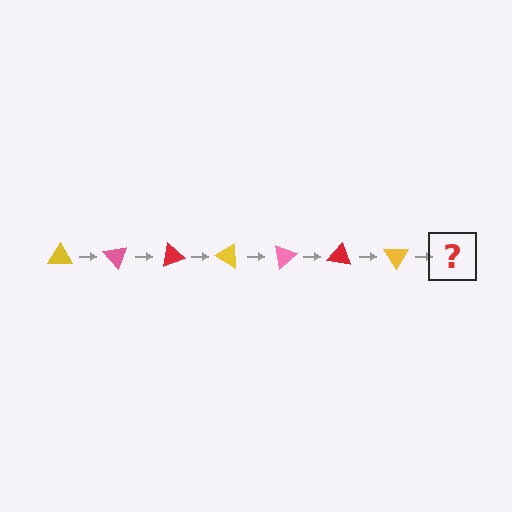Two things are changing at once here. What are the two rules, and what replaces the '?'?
The two rules are that it rotates 50 degrees each step and the color cycles through yellow, pink, and red. The '?' should be a pink triangle, rotated 350 degrees from the start.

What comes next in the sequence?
The next element should be a pink triangle, rotated 350 degrees from the start.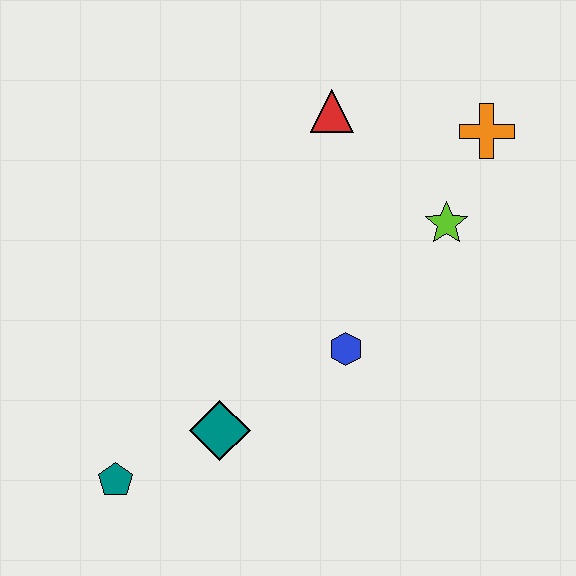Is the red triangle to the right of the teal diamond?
Yes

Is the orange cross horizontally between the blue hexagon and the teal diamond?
No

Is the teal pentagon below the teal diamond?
Yes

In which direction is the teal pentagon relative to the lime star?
The teal pentagon is to the left of the lime star.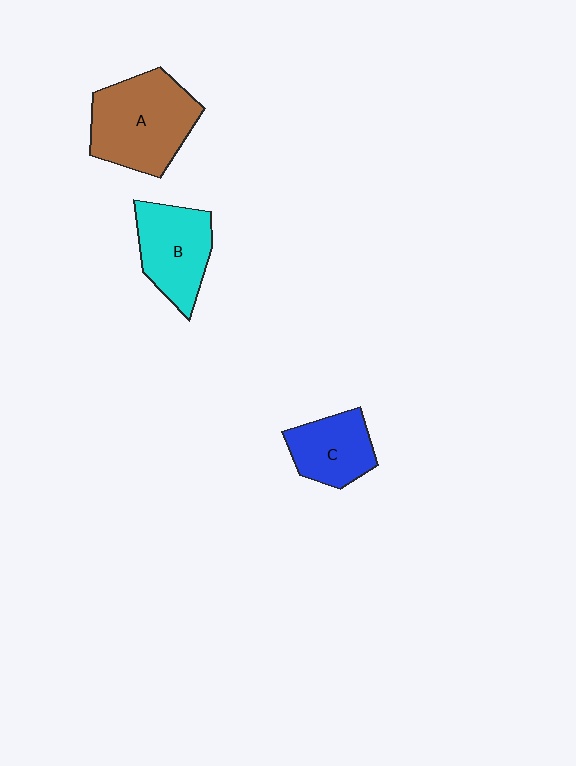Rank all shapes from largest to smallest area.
From largest to smallest: A (brown), B (cyan), C (blue).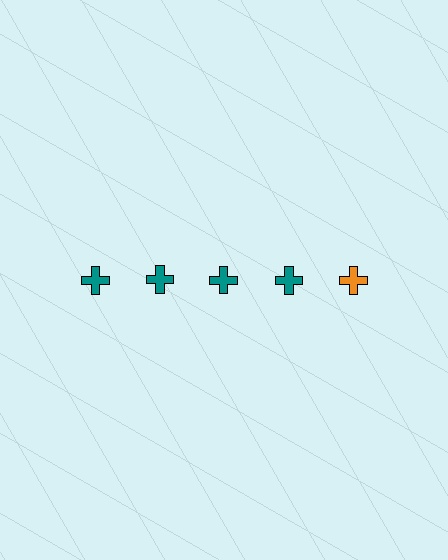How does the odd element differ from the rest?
It has a different color: orange instead of teal.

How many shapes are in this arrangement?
There are 5 shapes arranged in a grid pattern.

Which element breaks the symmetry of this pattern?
The orange cross in the top row, rightmost column breaks the symmetry. All other shapes are teal crosses.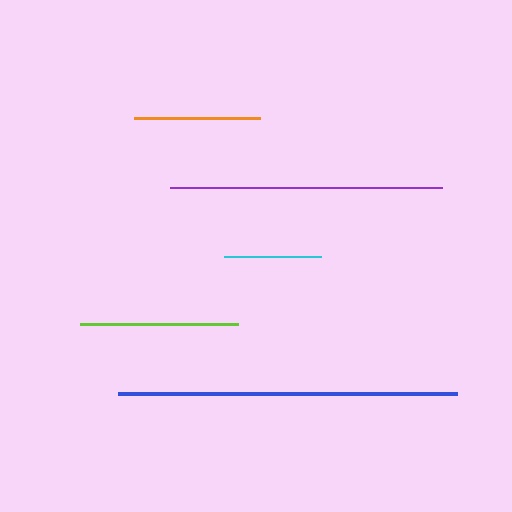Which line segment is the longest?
The blue line is the longest at approximately 339 pixels.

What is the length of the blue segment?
The blue segment is approximately 339 pixels long.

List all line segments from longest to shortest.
From longest to shortest: blue, purple, lime, orange, cyan.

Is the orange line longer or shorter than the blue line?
The blue line is longer than the orange line.